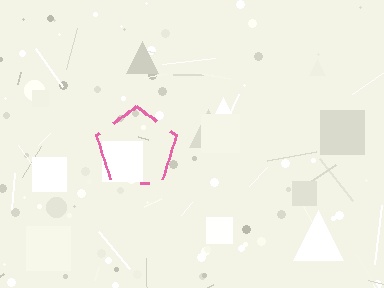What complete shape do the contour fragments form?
The contour fragments form a pentagon.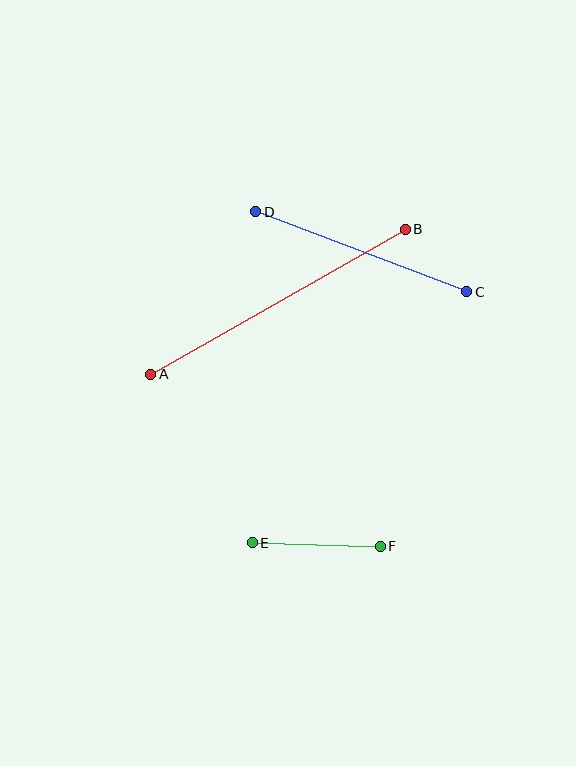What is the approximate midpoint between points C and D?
The midpoint is at approximately (361, 252) pixels.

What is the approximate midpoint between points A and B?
The midpoint is at approximately (278, 302) pixels.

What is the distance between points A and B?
The distance is approximately 293 pixels.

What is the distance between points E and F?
The distance is approximately 128 pixels.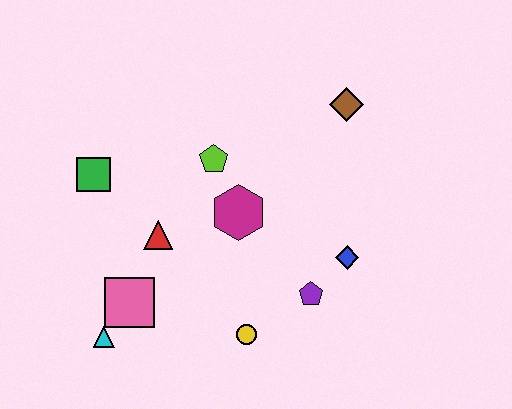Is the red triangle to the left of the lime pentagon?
Yes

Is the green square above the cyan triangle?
Yes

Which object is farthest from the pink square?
The brown diamond is farthest from the pink square.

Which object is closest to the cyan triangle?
The pink square is closest to the cyan triangle.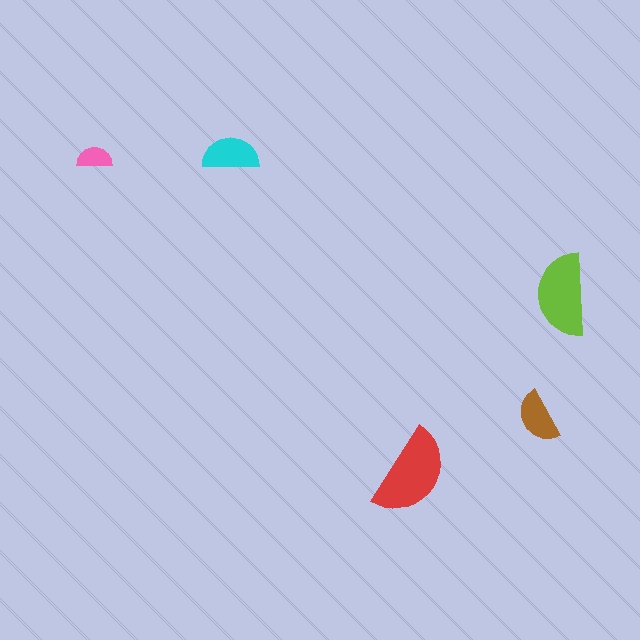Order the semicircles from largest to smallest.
the red one, the lime one, the cyan one, the brown one, the pink one.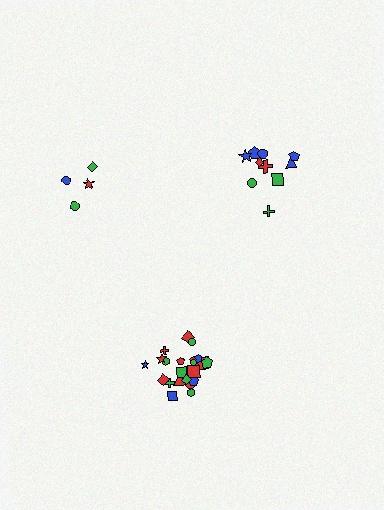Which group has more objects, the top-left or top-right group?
The top-right group.